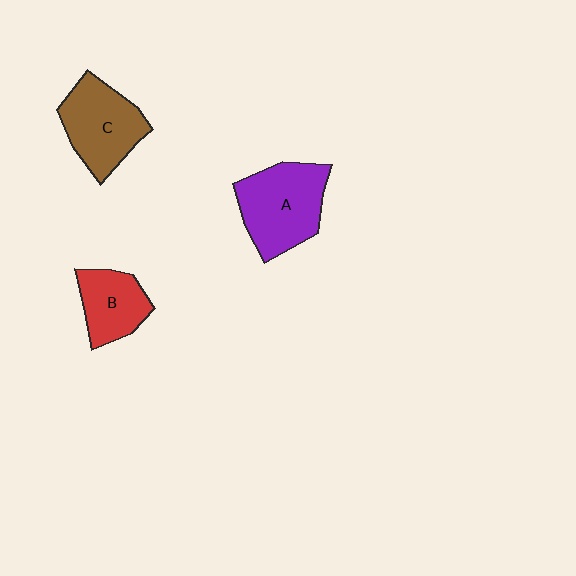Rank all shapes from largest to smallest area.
From largest to smallest: A (purple), C (brown), B (red).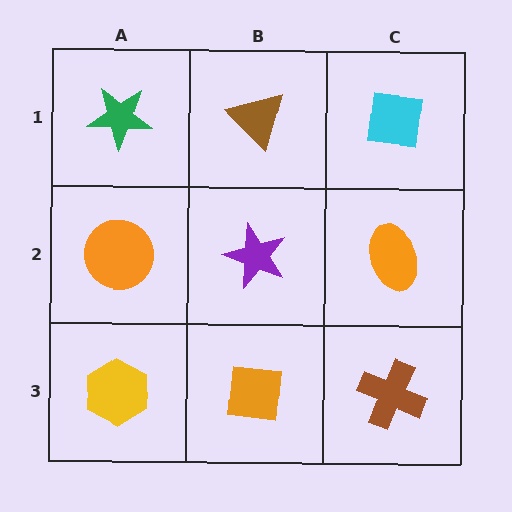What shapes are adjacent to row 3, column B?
A purple star (row 2, column B), a yellow hexagon (row 3, column A), a brown cross (row 3, column C).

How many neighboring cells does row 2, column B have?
4.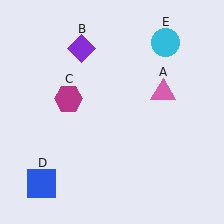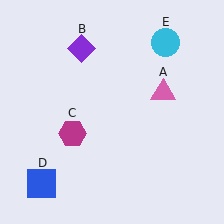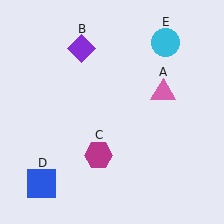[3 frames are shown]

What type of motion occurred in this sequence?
The magenta hexagon (object C) rotated counterclockwise around the center of the scene.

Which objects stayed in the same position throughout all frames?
Pink triangle (object A) and purple diamond (object B) and blue square (object D) and cyan circle (object E) remained stationary.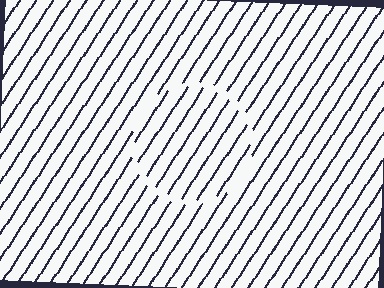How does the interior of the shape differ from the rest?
The interior of the shape contains the same grating, shifted by half a period — the contour is defined by the phase discontinuity where line-ends from the inner and outer gratings abut.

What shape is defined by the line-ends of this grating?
An illusory circle. The interior of the shape contains the same grating, shifted by half a period — the contour is defined by the phase discontinuity where line-ends from the inner and outer gratings abut.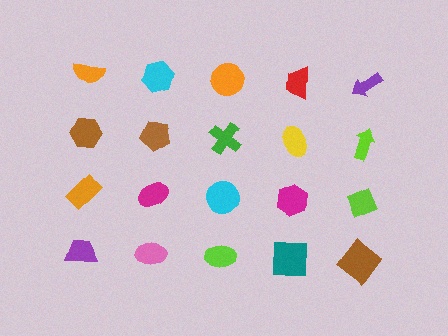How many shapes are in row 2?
5 shapes.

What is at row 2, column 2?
A brown pentagon.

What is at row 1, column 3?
An orange circle.